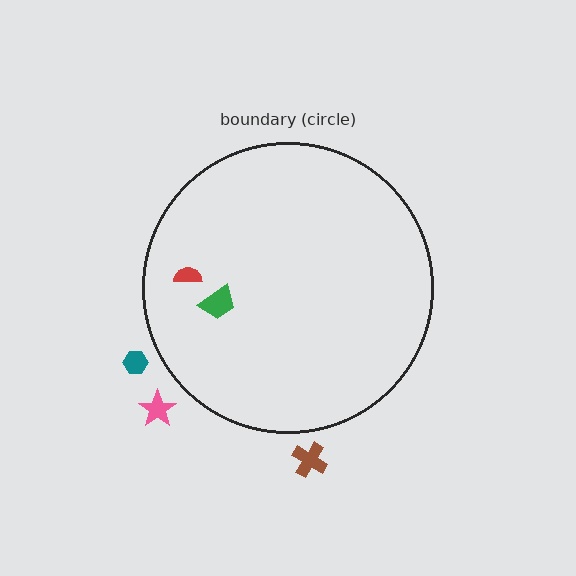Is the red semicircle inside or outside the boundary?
Inside.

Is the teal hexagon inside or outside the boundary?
Outside.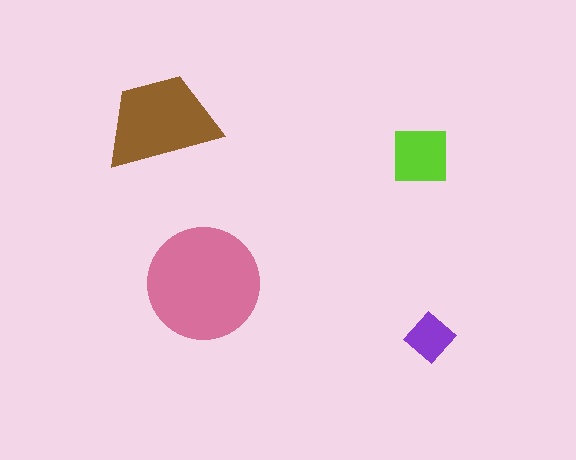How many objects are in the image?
There are 4 objects in the image.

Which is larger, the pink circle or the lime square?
The pink circle.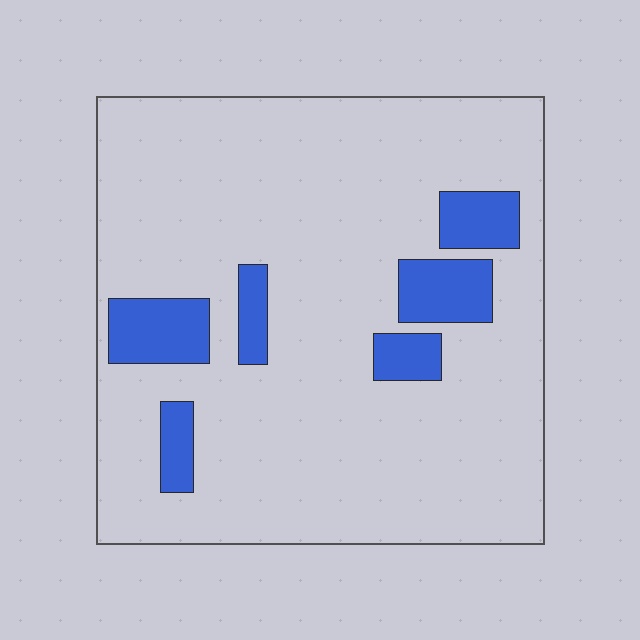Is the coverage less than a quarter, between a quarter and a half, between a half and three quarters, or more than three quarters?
Less than a quarter.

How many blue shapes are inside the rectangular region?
6.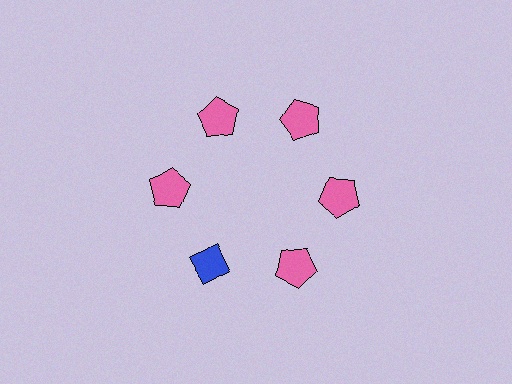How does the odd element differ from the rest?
It differs in both color (blue instead of pink) and shape (diamond instead of pentagon).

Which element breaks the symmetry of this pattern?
The blue diamond at roughly the 7 o'clock position breaks the symmetry. All other shapes are pink pentagons.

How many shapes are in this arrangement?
There are 6 shapes arranged in a ring pattern.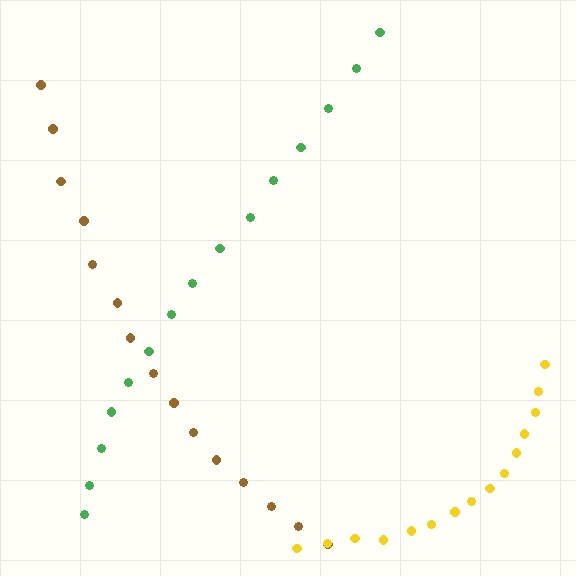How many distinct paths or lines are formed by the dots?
There are 3 distinct paths.